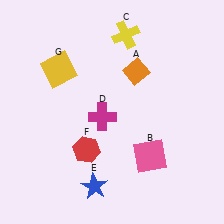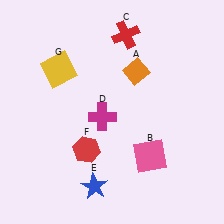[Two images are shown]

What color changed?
The cross (C) changed from yellow in Image 1 to red in Image 2.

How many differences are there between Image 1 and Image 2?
There is 1 difference between the two images.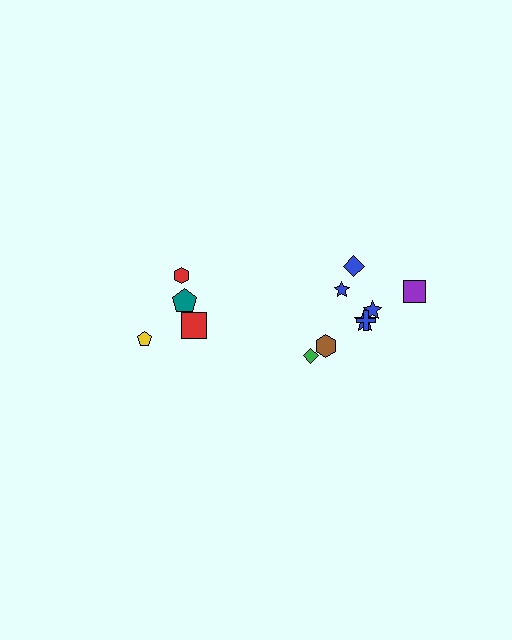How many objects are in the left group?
There are 4 objects.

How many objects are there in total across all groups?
There are 12 objects.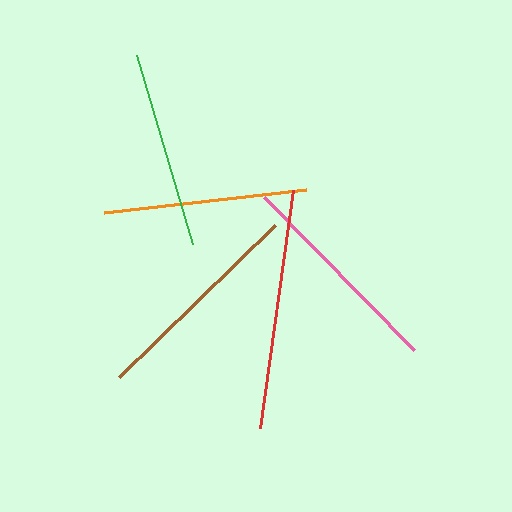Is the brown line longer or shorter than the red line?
The red line is longer than the brown line.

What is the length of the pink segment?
The pink segment is approximately 215 pixels long.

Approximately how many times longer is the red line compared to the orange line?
The red line is approximately 1.2 times the length of the orange line.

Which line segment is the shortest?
The green line is the shortest at approximately 197 pixels.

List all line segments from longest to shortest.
From longest to shortest: red, brown, pink, orange, green.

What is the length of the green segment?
The green segment is approximately 197 pixels long.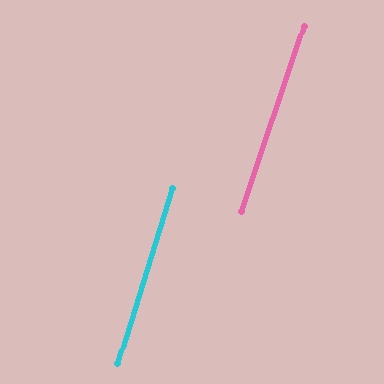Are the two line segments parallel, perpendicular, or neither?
Parallel — their directions differ by only 1.2°.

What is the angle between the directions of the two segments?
Approximately 1 degree.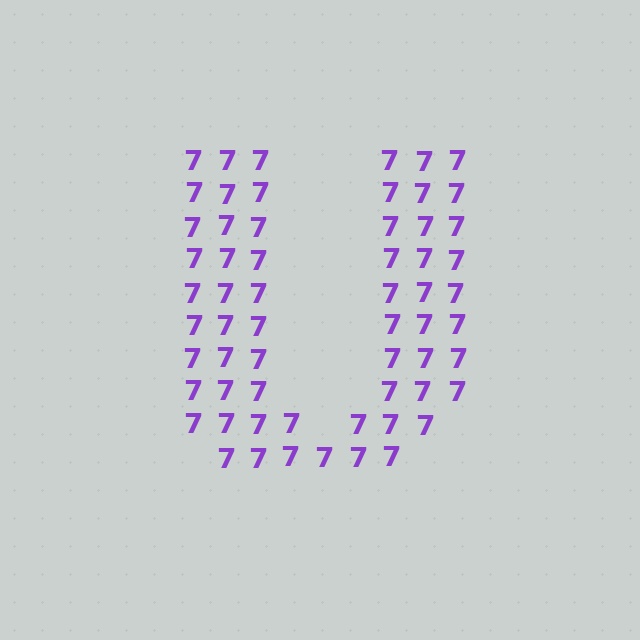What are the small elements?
The small elements are digit 7's.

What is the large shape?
The large shape is the letter U.